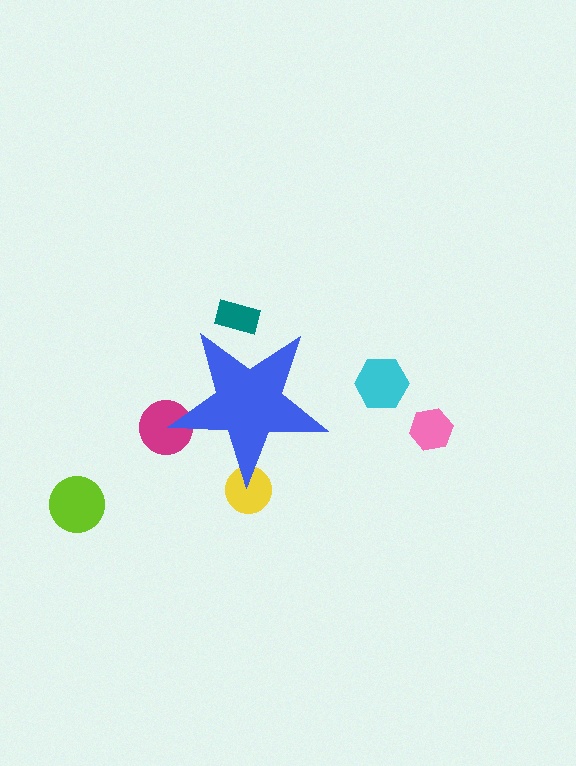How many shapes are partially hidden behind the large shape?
3 shapes are partially hidden.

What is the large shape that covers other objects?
A blue star.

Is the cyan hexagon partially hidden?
No, the cyan hexagon is fully visible.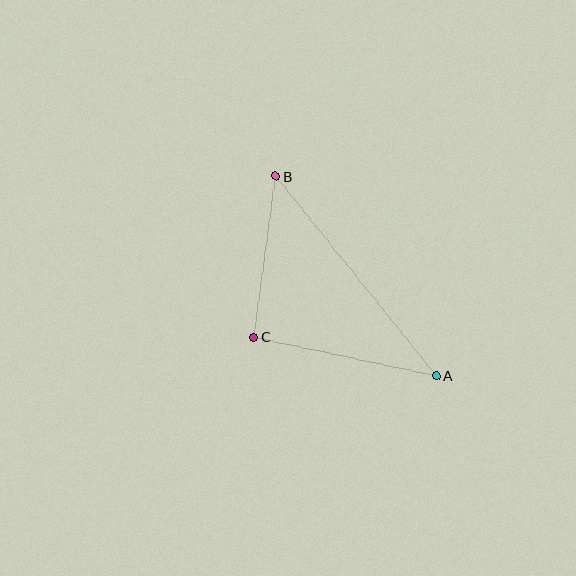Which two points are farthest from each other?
Points A and B are farthest from each other.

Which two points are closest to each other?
Points B and C are closest to each other.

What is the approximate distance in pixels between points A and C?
The distance between A and C is approximately 186 pixels.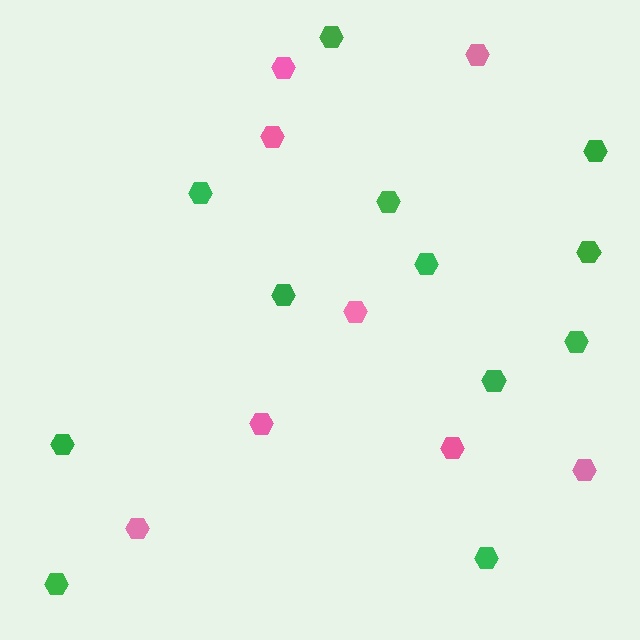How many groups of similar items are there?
There are 2 groups: one group of green hexagons (12) and one group of pink hexagons (8).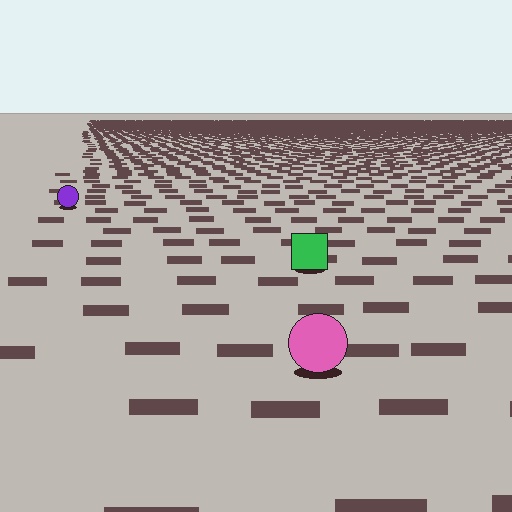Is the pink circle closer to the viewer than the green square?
Yes. The pink circle is closer — you can tell from the texture gradient: the ground texture is coarser near it.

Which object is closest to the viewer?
The pink circle is closest. The texture marks near it are larger and more spread out.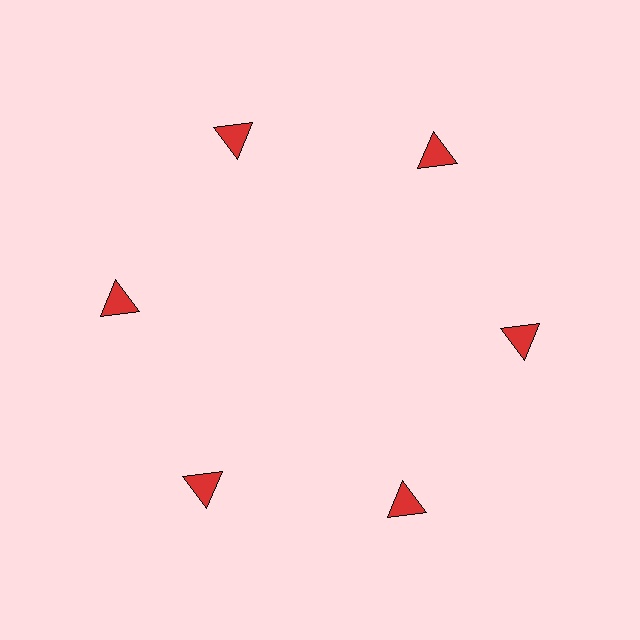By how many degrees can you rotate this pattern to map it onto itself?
The pattern maps onto itself every 60 degrees of rotation.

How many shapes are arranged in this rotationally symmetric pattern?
There are 6 shapes, arranged in 6 groups of 1.